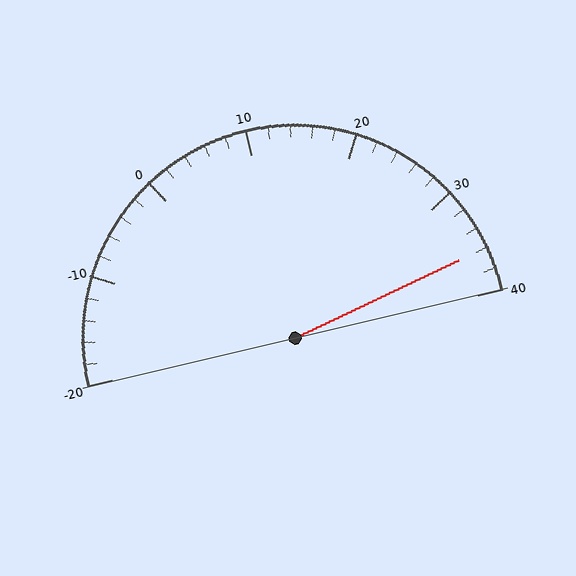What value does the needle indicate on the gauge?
The needle indicates approximately 36.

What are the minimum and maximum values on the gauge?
The gauge ranges from -20 to 40.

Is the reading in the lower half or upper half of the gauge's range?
The reading is in the upper half of the range (-20 to 40).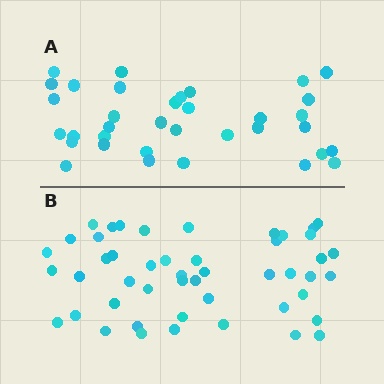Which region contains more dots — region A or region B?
Region B (the bottom region) has more dots.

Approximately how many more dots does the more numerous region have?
Region B has approximately 15 more dots than region A.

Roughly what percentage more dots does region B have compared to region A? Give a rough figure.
About 35% more.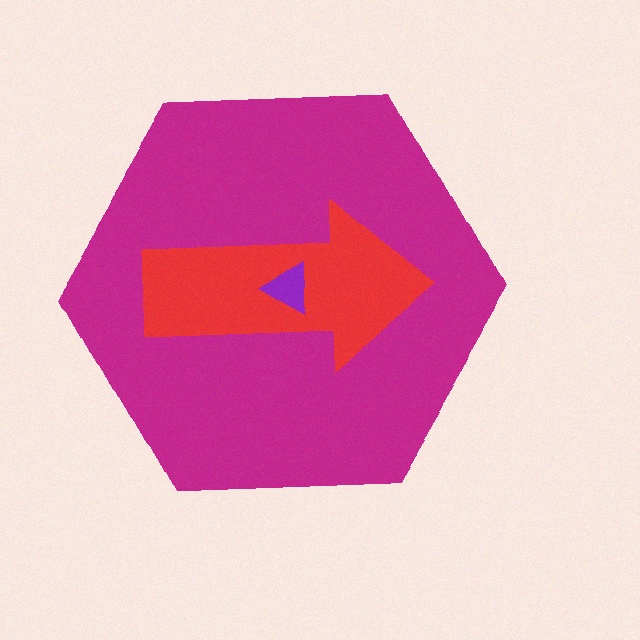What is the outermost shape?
The magenta hexagon.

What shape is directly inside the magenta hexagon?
The red arrow.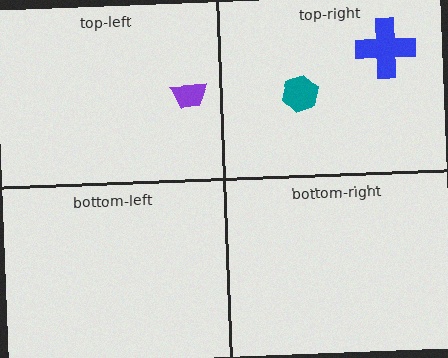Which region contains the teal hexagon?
The top-right region.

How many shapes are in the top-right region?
2.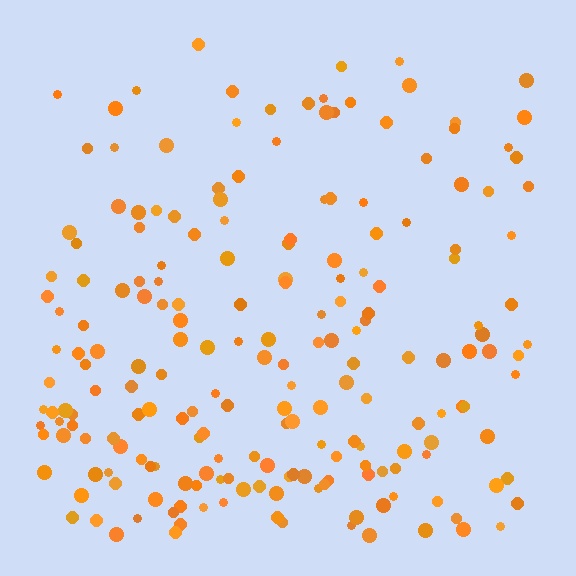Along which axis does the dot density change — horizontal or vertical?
Vertical.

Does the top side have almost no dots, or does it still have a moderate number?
Still a moderate number, just noticeably fewer than the bottom.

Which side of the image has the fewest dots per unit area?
The top.